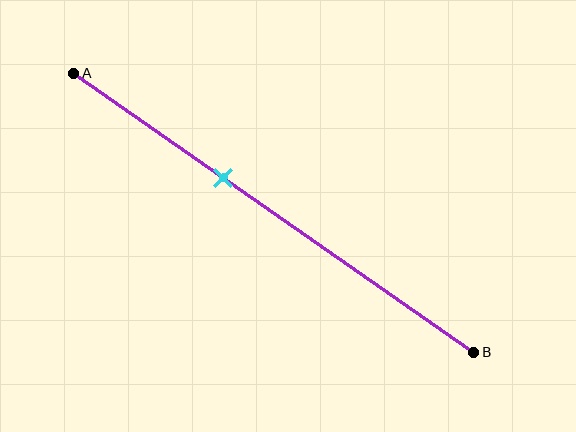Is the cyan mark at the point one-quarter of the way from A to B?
No, the mark is at about 40% from A, not at the 25% one-quarter point.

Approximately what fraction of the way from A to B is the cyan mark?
The cyan mark is approximately 40% of the way from A to B.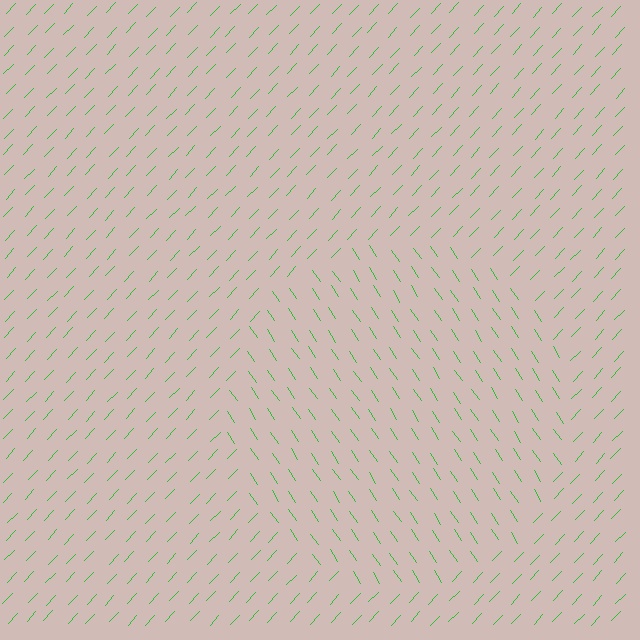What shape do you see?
I see a circle.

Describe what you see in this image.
The image is filled with small green line segments. A circle region in the image has lines oriented differently from the surrounding lines, creating a visible texture boundary.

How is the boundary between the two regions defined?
The boundary is defined purely by a change in line orientation (approximately 77 degrees difference). All lines are the same color and thickness.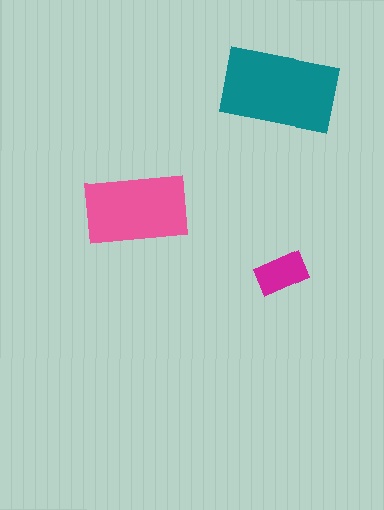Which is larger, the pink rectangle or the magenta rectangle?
The pink one.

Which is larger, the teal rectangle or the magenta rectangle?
The teal one.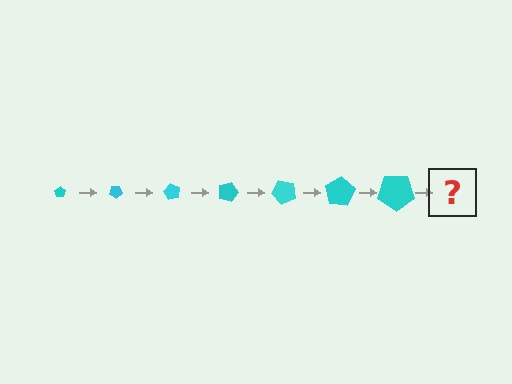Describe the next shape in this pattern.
It should be a pentagon, larger than the previous one and rotated 210 degrees from the start.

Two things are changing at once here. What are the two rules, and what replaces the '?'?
The two rules are that the pentagon grows larger each step and it rotates 30 degrees each step. The '?' should be a pentagon, larger than the previous one and rotated 210 degrees from the start.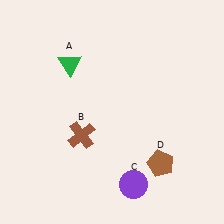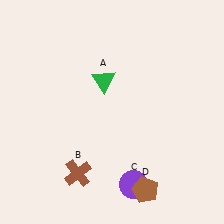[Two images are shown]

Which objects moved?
The objects that moved are: the green triangle (A), the brown cross (B), the brown pentagon (D).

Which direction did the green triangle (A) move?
The green triangle (A) moved right.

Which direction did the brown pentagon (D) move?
The brown pentagon (D) moved down.